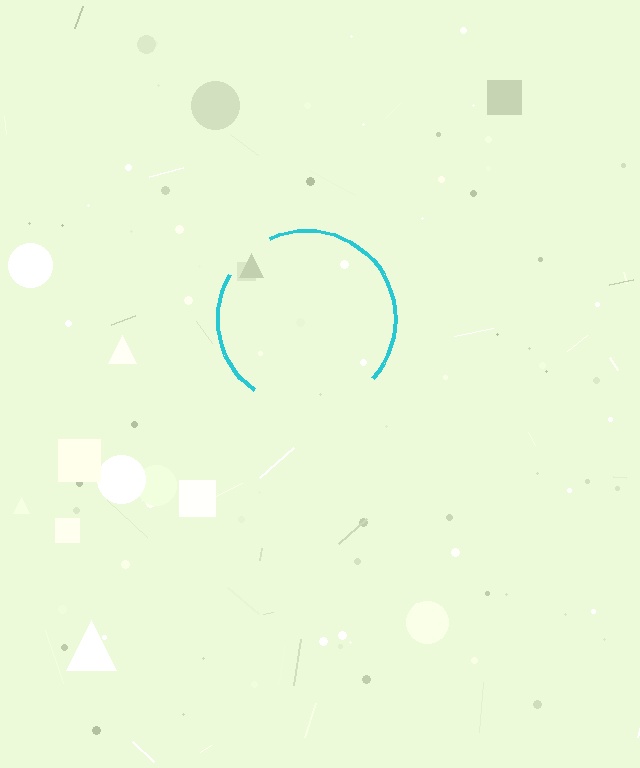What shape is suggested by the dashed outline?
The dashed outline suggests a circle.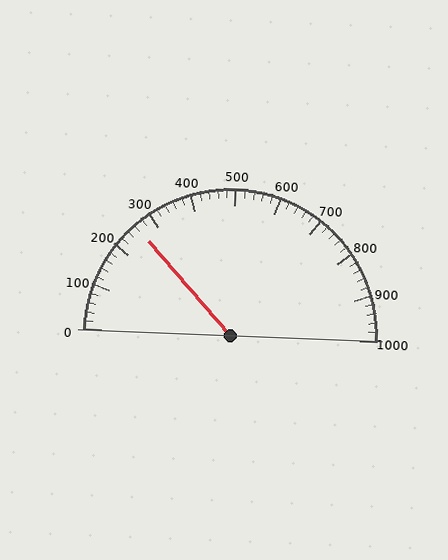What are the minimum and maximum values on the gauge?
The gauge ranges from 0 to 1000.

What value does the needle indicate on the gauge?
The needle indicates approximately 260.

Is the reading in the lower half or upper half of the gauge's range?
The reading is in the lower half of the range (0 to 1000).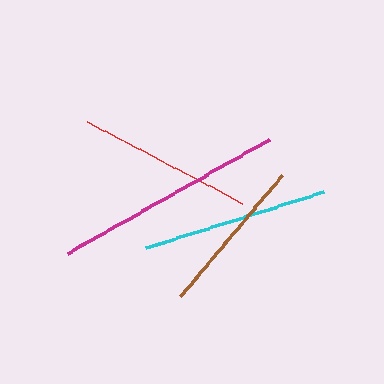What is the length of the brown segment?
The brown segment is approximately 158 pixels long.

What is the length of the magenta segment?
The magenta segment is approximately 232 pixels long.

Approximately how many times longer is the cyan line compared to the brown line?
The cyan line is approximately 1.2 times the length of the brown line.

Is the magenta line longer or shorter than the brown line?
The magenta line is longer than the brown line.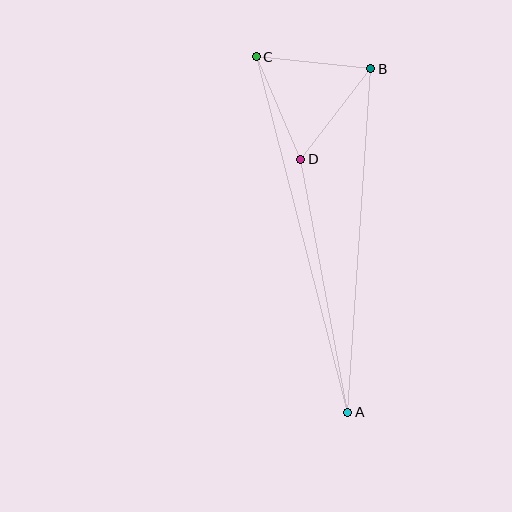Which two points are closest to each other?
Points C and D are closest to each other.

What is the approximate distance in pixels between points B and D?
The distance between B and D is approximately 114 pixels.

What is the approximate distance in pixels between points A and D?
The distance between A and D is approximately 257 pixels.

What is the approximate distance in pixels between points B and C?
The distance between B and C is approximately 115 pixels.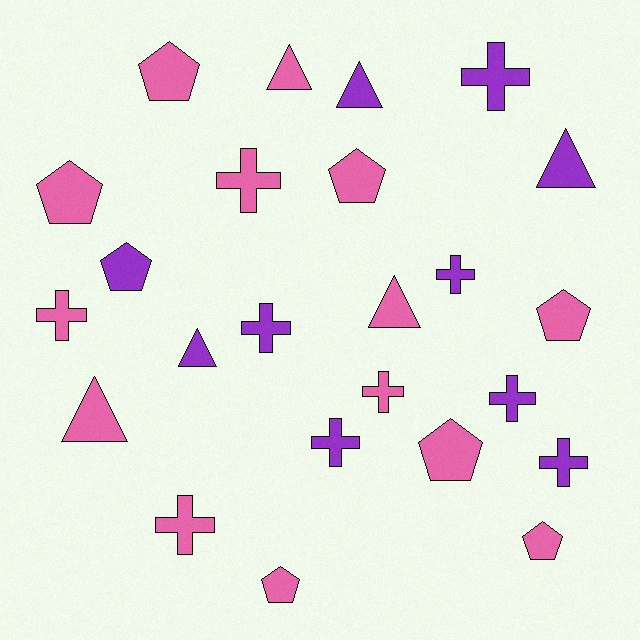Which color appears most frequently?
Pink, with 14 objects.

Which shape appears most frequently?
Cross, with 10 objects.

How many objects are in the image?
There are 24 objects.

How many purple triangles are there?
There are 3 purple triangles.